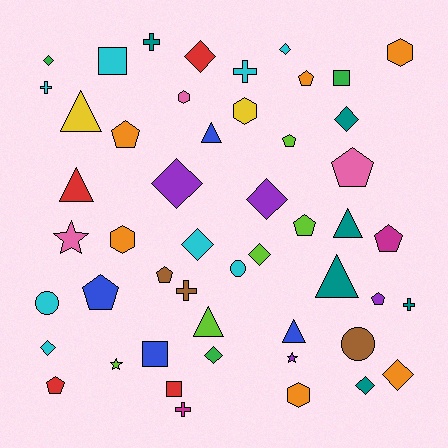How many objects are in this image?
There are 50 objects.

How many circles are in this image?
There are 3 circles.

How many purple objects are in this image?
There are 4 purple objects.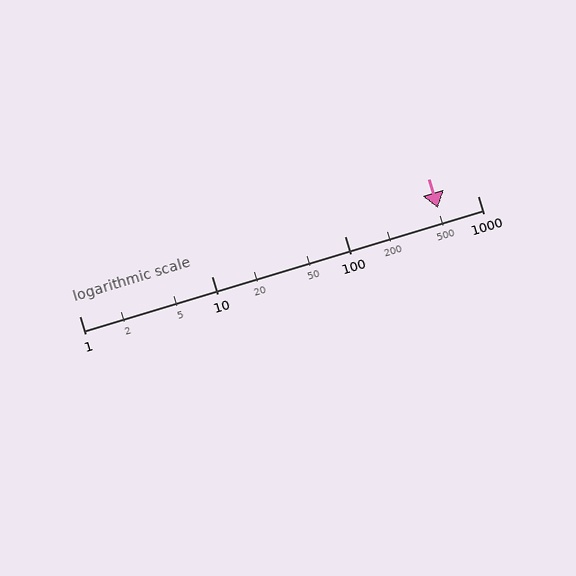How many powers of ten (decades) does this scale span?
The scale spans 3 decades, from 1 to 1000.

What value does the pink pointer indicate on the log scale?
The pointer indicates approximately 500.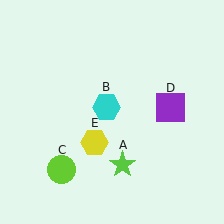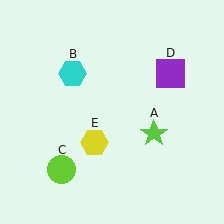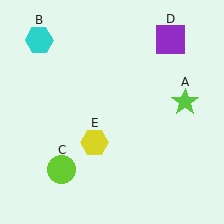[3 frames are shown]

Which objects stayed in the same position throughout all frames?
Lime circle (object C) and yellow hexagon (object E) remained stationary.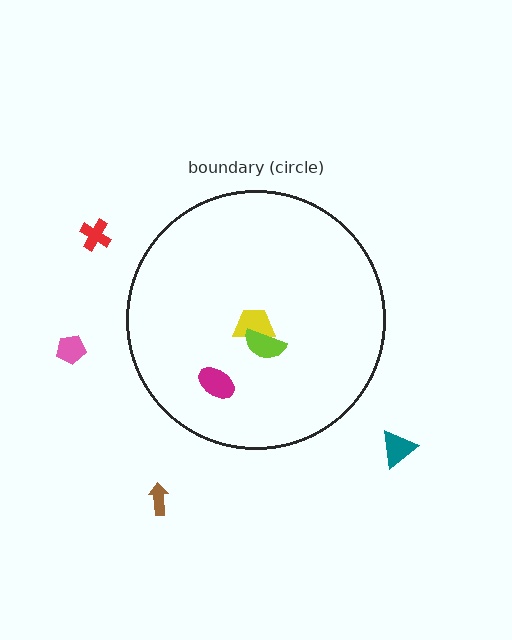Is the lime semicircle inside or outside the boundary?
Inside.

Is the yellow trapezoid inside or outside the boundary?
Inside.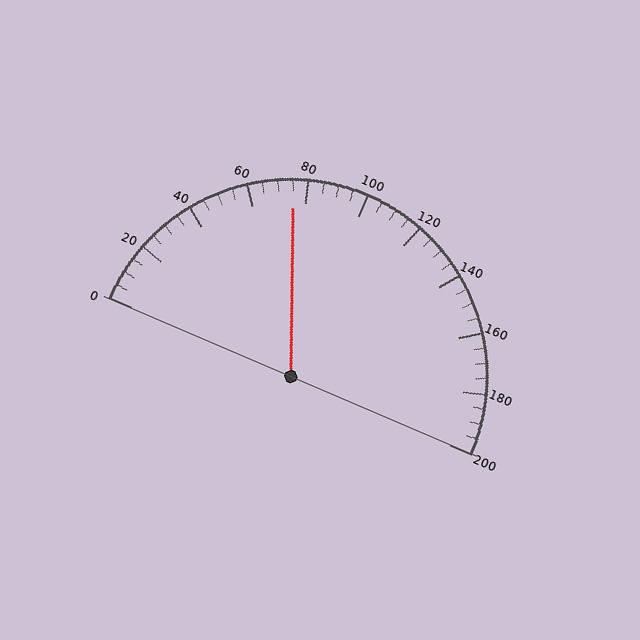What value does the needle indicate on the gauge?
The needle indicates approximately 75.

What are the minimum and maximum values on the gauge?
The gauge ranges from 0 to 200.